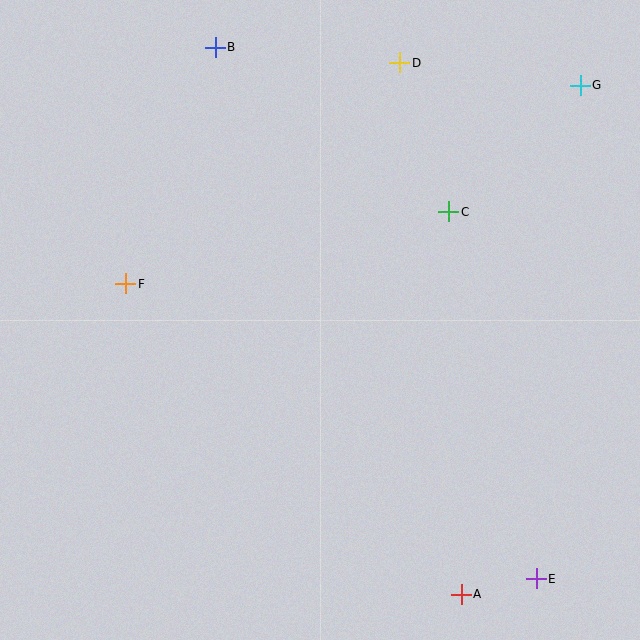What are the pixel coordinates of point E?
Point E is at (536, 579).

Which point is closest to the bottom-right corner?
Point E is closest to the bottom-right corner.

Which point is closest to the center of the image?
Point C at (449, 212) is closest to the center.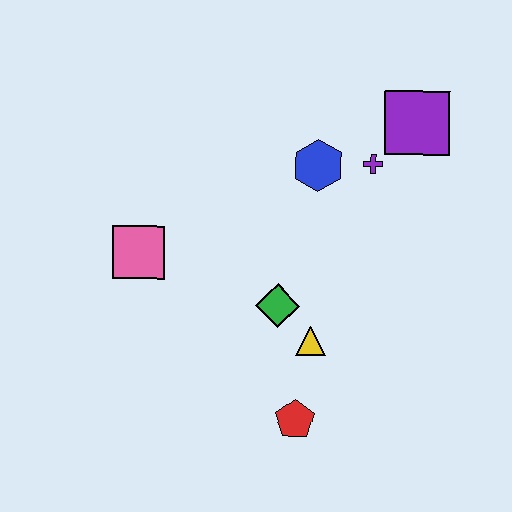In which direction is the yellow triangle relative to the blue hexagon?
The yellow triangle is below the blue hexagon.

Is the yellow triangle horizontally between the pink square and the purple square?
Yes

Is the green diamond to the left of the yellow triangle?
Yes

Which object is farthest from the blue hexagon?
The red pentagon is farthest from the blue hexagon.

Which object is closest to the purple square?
The purple cross is closest to the purple square.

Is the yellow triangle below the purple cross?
Yes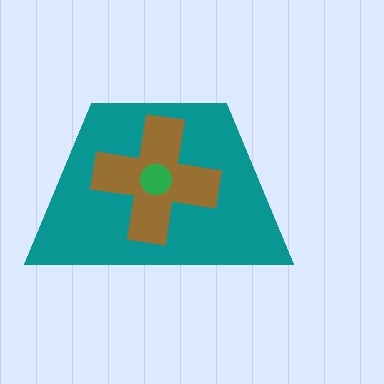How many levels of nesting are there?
3.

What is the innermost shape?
The green circle.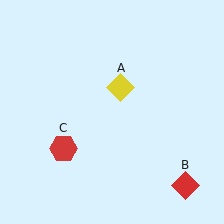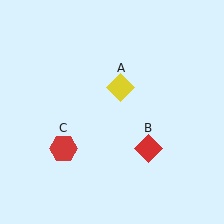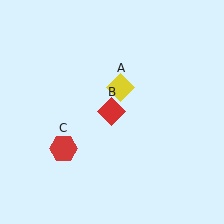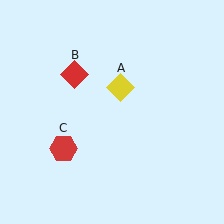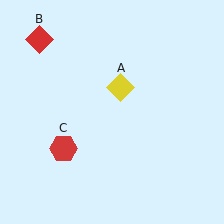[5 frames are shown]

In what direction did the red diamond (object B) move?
The red diamond (object B) moved up and to the left.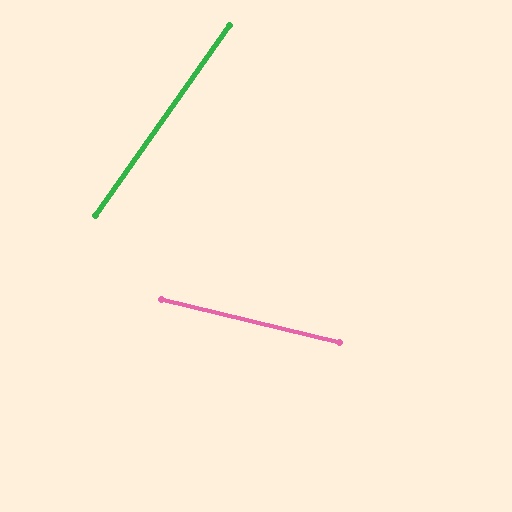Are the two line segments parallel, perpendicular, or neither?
Neither parallel nor perpendicular — they differ by about 68°.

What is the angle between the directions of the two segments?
Approximately 68 degrees.